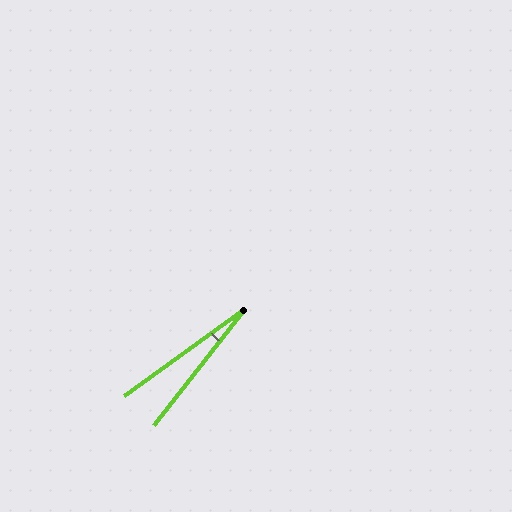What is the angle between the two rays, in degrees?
Approximately 16 degrees.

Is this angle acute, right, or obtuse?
It is acute.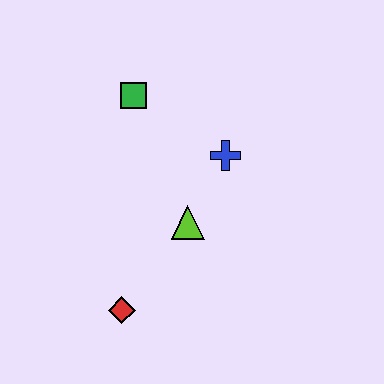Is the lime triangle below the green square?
Yes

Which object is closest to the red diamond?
The lime triangle is closest to the red diamond.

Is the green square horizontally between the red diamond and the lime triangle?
Yes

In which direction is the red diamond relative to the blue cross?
The red diamond is below the blue cross.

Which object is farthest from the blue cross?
The red diamond is farthest from the blue cross.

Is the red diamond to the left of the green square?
Yes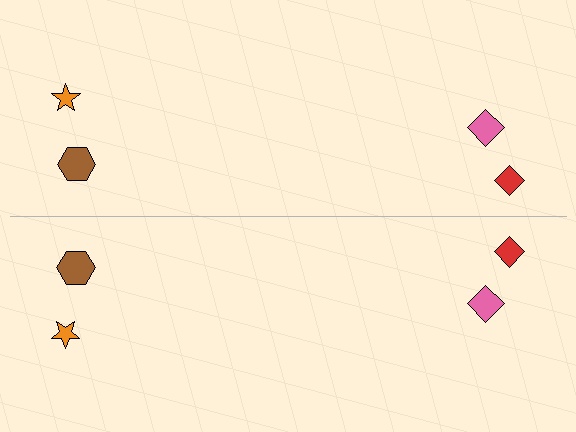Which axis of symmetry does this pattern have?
The pattern has a horizontal axis of symmetry running through the center of the image.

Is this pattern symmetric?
Yes, this pattern has bilateral (reflection) symmetry.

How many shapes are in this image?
There are 8 shapes in this image.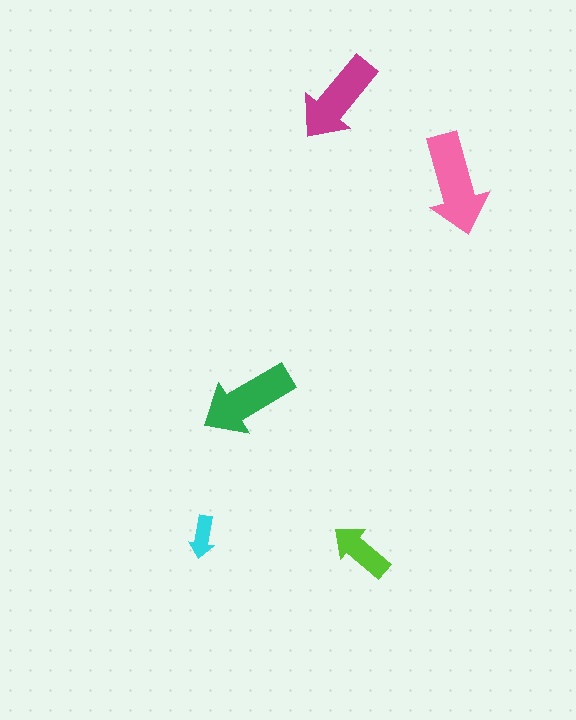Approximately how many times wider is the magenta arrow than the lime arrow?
About 1.5 times wider.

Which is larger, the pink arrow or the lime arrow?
The pink one.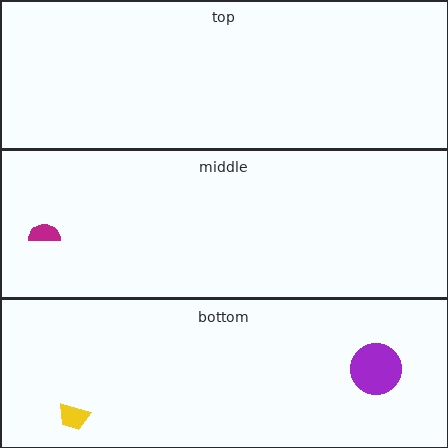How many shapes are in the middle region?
1.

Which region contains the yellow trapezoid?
The bottom region.